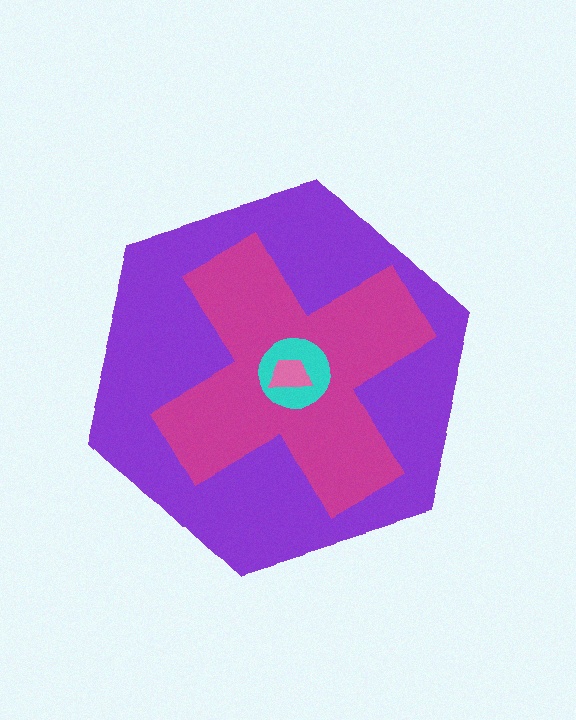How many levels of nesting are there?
4.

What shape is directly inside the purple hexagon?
The magenta cross.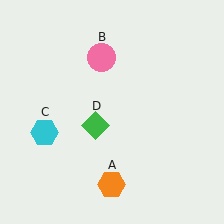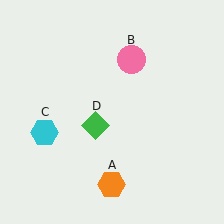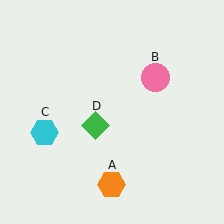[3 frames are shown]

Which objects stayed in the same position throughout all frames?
Orange hexagon (object A) and cyan hexagon (object C) and green diamond (object D) remained stationary.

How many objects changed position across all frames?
1 object changed position: pink circle (object B).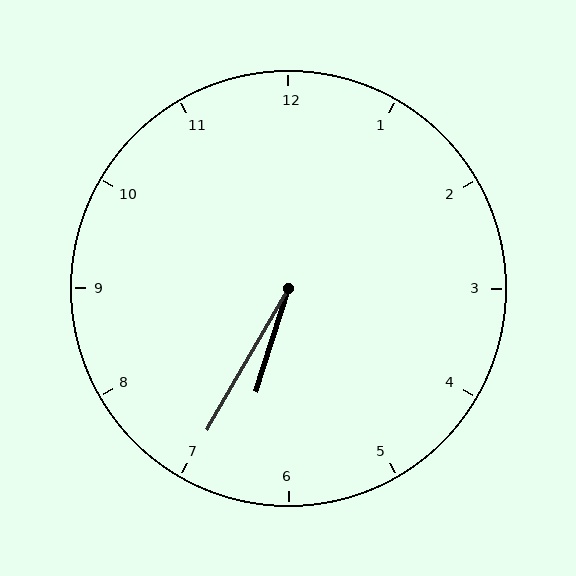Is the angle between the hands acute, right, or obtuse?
It is acute.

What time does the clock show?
6:35.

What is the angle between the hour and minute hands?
Approximately 12 degrees.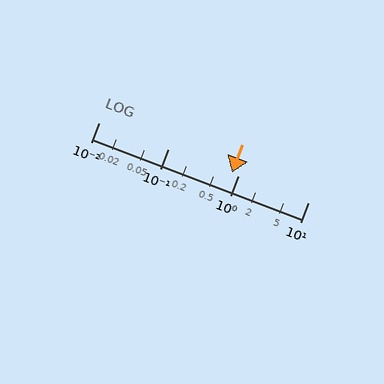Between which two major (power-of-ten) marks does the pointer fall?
The pointer is between 0.1 and 1.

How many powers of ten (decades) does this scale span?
The scale spans 3 decades, from 0.01 to 10.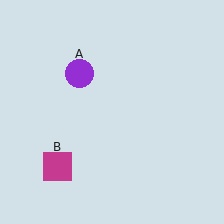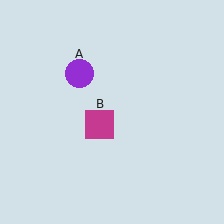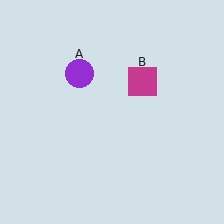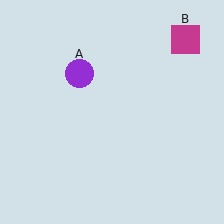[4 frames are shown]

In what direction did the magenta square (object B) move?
The magenta square (object B) moved up and to the right.